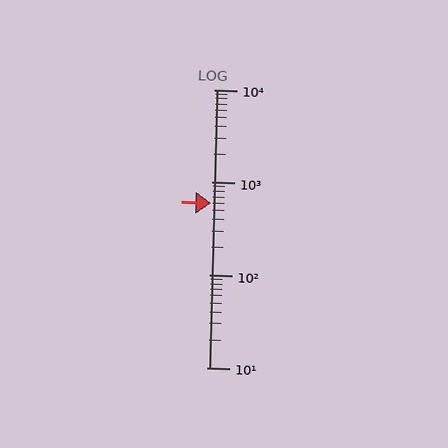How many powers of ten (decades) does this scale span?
The scale spans 3 decades, from 10 to 10000.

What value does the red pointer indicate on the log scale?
The pointer indicates approximately 590.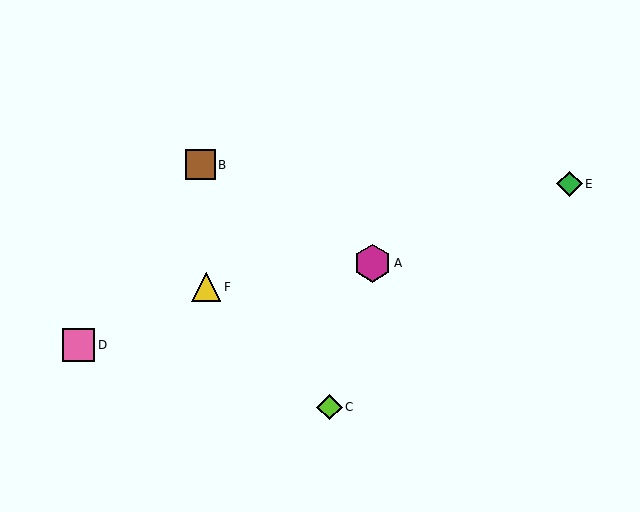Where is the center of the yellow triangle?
The center of the yellow triangle is at (206, 287).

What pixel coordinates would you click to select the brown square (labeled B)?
Click at (200, 165) to select the brown square B.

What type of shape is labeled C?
Shape C is a lime diamond.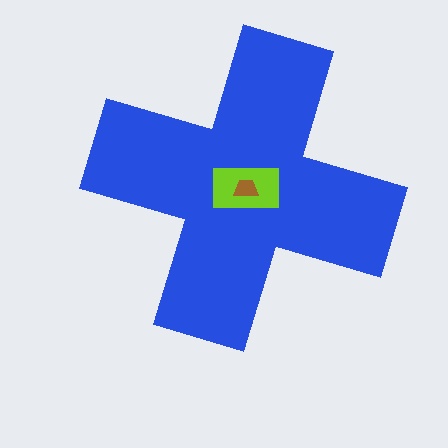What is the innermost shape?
The brown trapezoid.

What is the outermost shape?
The blue cross.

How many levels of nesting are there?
3.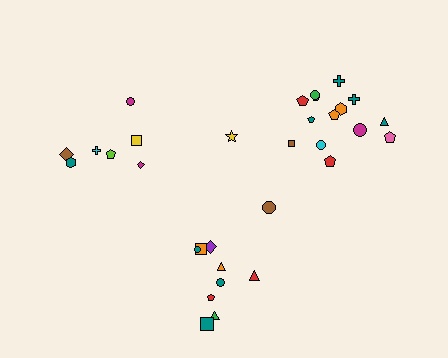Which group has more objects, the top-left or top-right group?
The top-right group.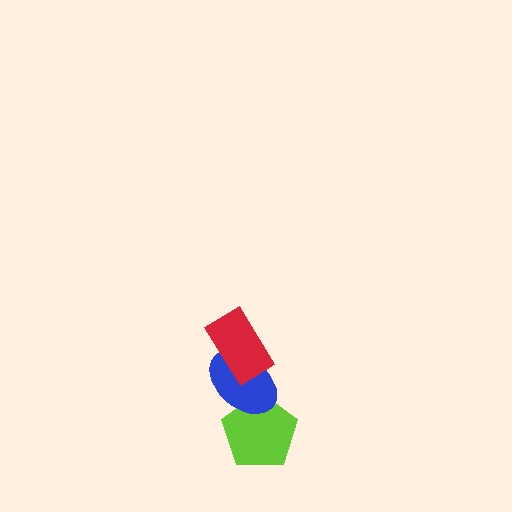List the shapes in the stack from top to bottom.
From top to bottom: the red rectangle, the blue ellipse, the lime pentagon.